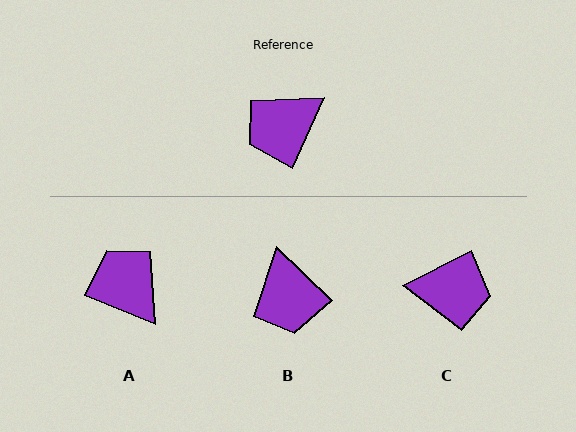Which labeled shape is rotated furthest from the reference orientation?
C, about 141 degrees away.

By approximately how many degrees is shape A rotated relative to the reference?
Approximately 88 degrees clockwise.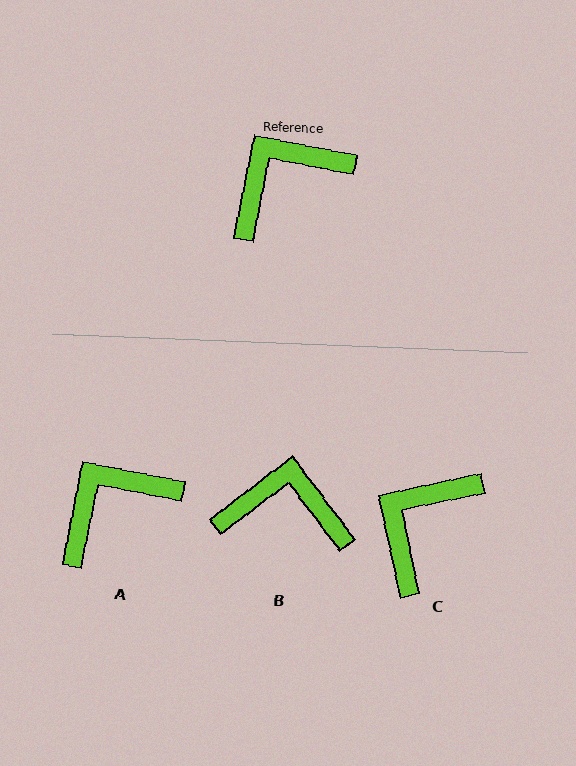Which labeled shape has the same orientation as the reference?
A.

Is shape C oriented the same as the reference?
No, it is off by about 23 degrees.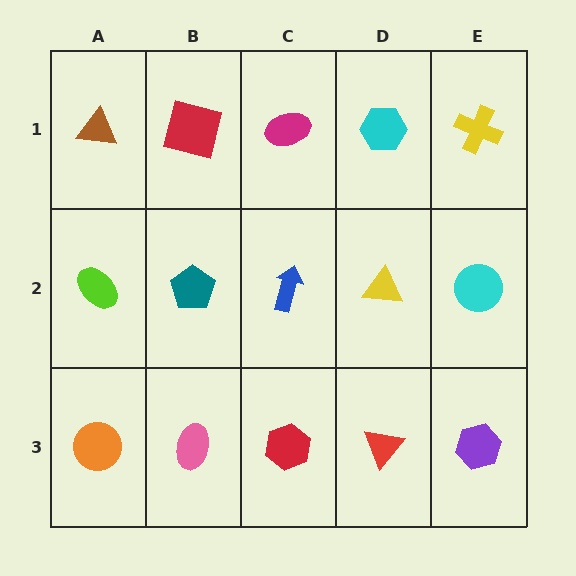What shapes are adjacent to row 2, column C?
A magenta ellipse (row 1, column C), a red hexagon (row 3, column C), a teal pentagon (row 2, column B), a yellow triangle (row 2, column D).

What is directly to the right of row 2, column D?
A cyan circle.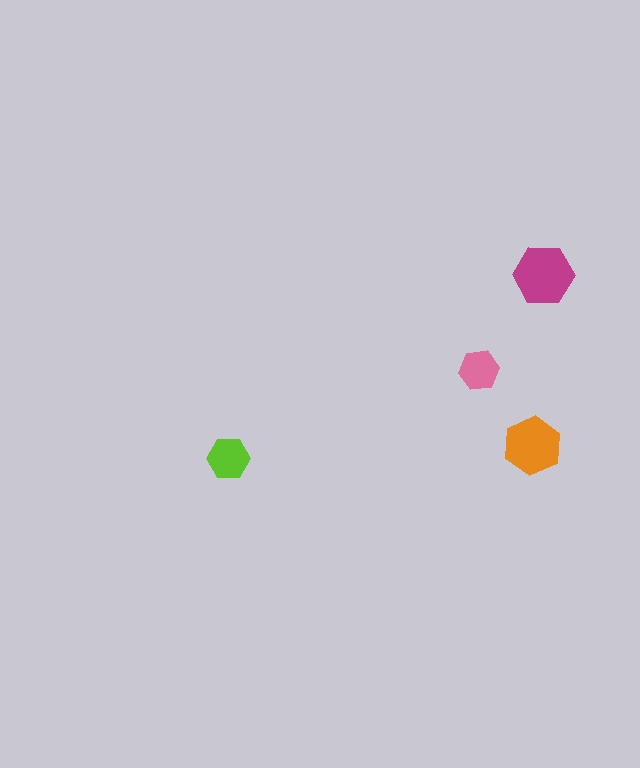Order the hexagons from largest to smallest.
the magenta one, the orange one, the lime one, the pink one.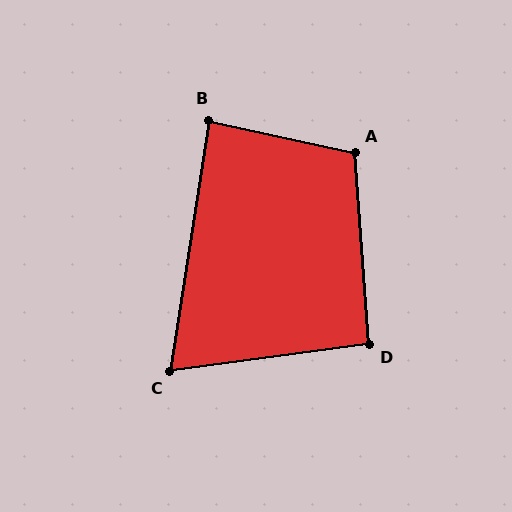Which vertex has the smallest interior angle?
C, at approximately 74 degrees.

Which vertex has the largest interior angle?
A, at approximately 106 degrees.